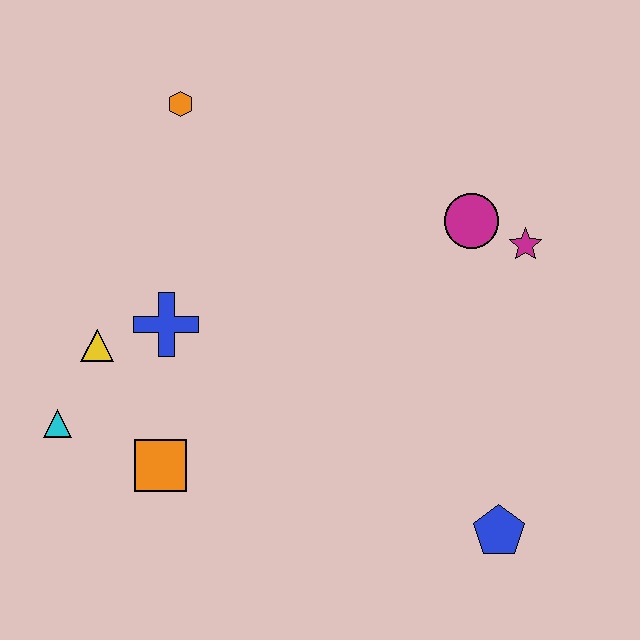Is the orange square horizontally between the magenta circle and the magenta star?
No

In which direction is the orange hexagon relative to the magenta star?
The orange hexagon is to the left of the magenta star.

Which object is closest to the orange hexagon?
The blue cross is closest to the orange hexagon.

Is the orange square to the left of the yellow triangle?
No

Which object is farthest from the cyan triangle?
The magenta star is farthest from the cyan triangle.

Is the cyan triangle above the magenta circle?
No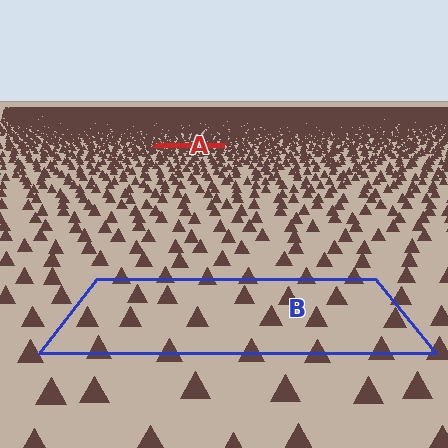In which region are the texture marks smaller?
The texture marks are smaller in region A, because it is farther away.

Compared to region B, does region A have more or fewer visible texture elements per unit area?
Region A has more texture elements per unit area — they are packed more densely because it is farther away.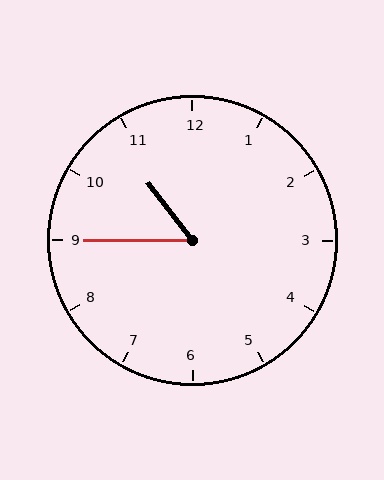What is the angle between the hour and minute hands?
Approximately 52 degrees.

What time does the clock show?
10:45.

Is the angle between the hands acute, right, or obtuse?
It is acute.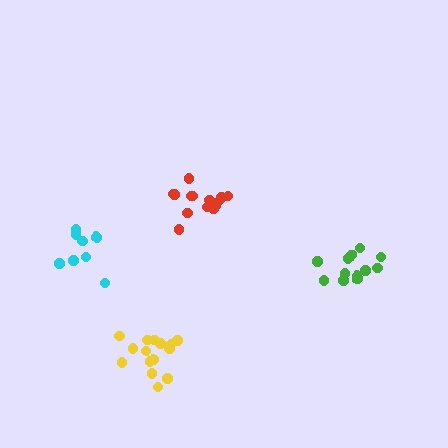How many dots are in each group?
Group 1: 12 dots, Group 2: 15 dots, Group 3: 14 dots, Group 4: 9 dots (50 total).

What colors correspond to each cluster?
The clusters are colored: green, yellow, red, cyan.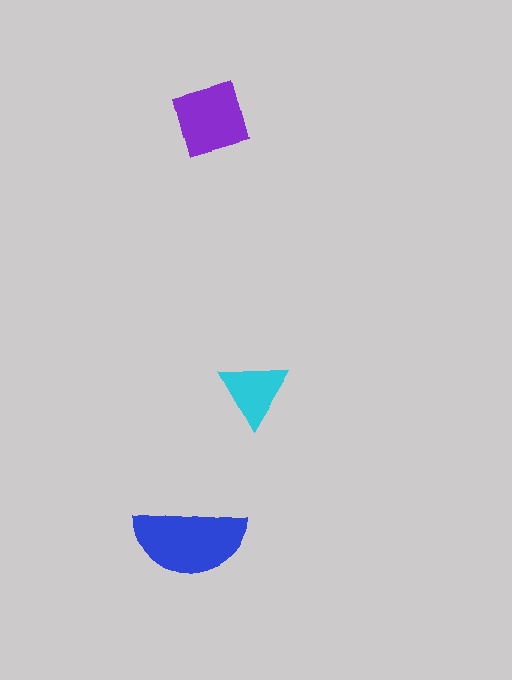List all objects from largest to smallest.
The blue semicircle, the purple square, the cyan triangle.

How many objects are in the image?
There are 3 objects in the image.